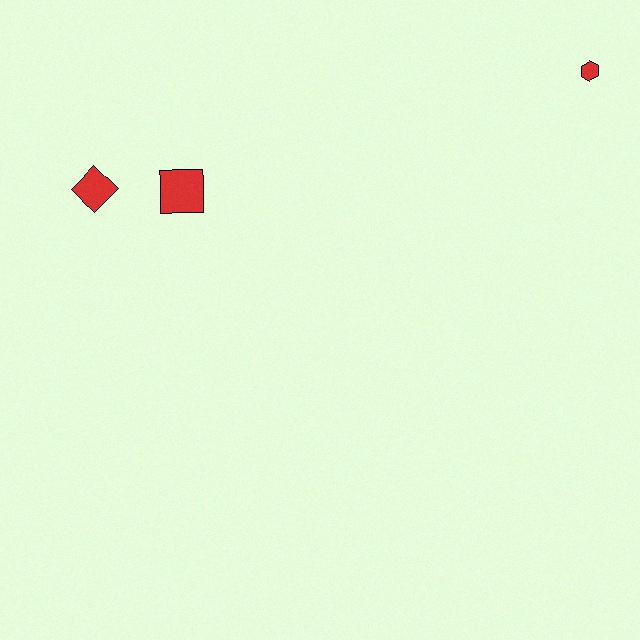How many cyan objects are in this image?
There are no cyan objects.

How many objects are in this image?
There are 3 objects.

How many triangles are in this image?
There are no triangles.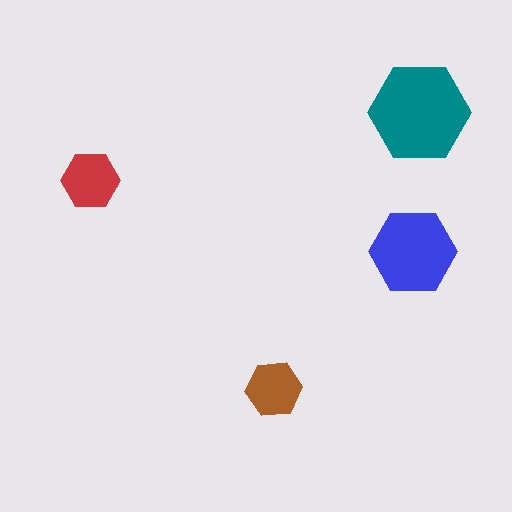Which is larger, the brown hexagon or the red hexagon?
The red one.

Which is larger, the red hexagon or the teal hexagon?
The teal one.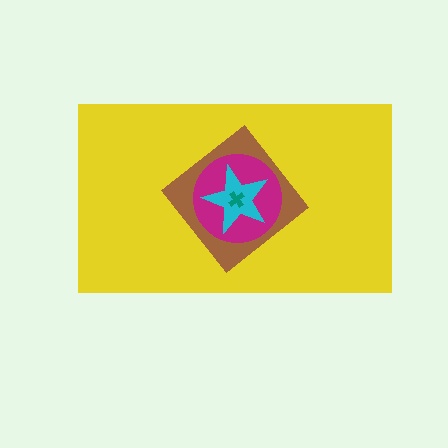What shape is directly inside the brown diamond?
The magenta circle.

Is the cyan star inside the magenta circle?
Yes.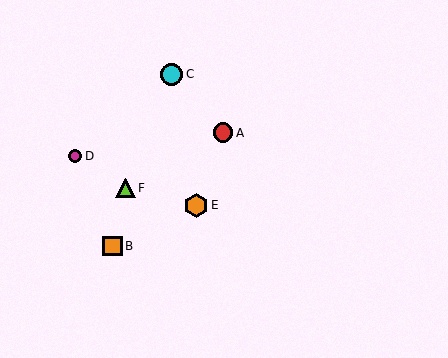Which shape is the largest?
The orange hexagon (labeled E) is the largest.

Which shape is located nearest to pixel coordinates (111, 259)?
The orange square (labeled B) at (112, 246) is nearest to that location.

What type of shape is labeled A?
Shape A is a red circle.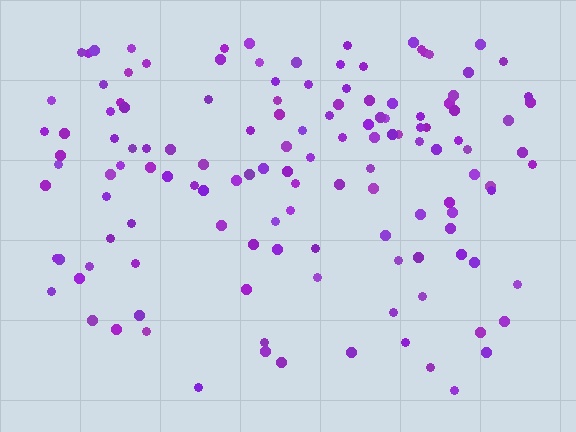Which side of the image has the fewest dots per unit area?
The bottom.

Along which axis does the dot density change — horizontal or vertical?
Vertical.